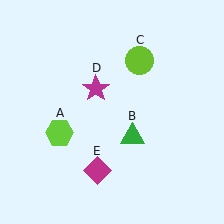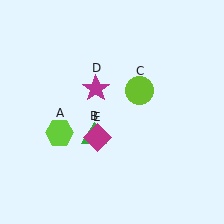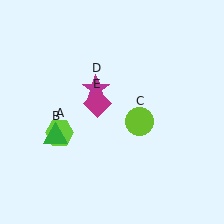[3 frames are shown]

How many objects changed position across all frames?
3 objects changed position: green triangle (object B), lime circle (object C), magenta diamond (object E).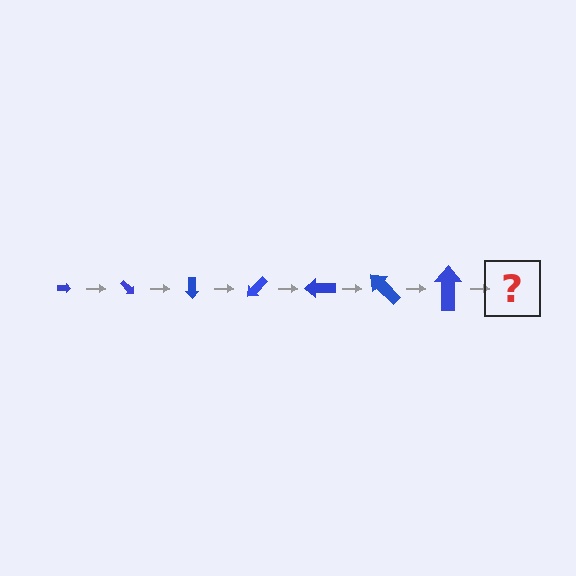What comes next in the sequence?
The next element should be an arrow, larger than the previous one and rotated 315 degrees from the start.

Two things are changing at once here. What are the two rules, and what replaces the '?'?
The two rules are that the arrow grows larger each step and it rotates 45 degrees each step. The '?' should be an arrow, larger than the previous one and rotated 315 degrees from the start.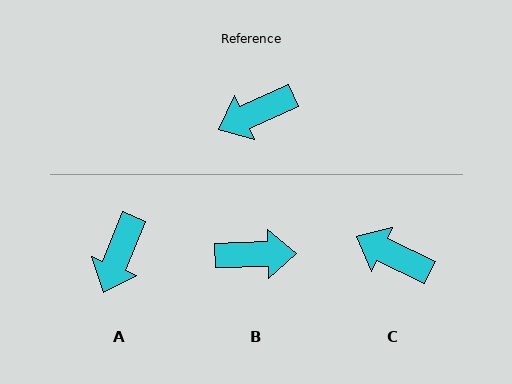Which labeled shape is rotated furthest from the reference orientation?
B, about 157 degrees away.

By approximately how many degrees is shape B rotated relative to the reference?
Approximately 157 degrees counter-clockwise.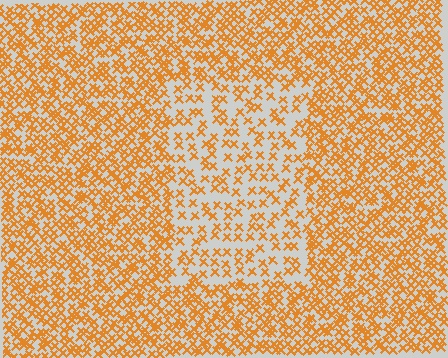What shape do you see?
I see a rectangle.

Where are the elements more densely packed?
The elements are more densely packed outside the rectangle boundary.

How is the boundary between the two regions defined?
The boundary is defined by a change in element density (approximately 2.1x ratio). All elements are the same color, size, and shape.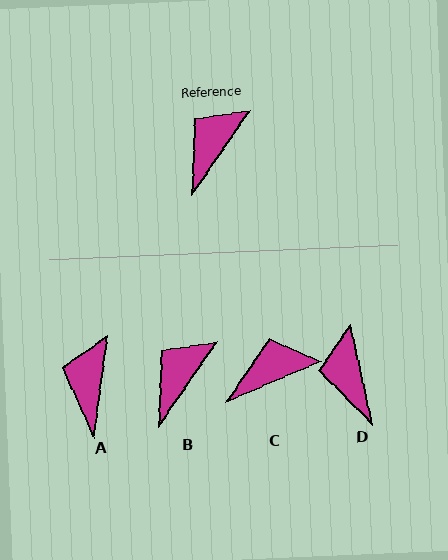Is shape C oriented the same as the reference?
No, it is off by about 32 degrees.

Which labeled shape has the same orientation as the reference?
B.